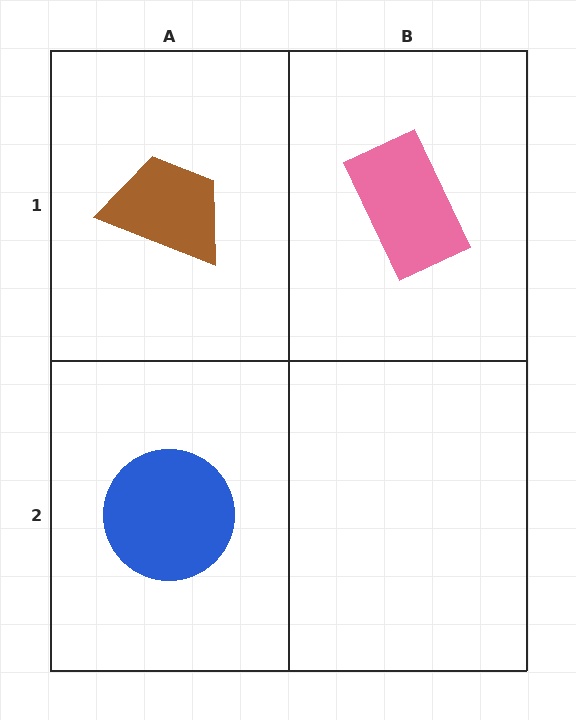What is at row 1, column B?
A pink rectangle.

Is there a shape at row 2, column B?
No, that cell is empty.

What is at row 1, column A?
A brown trapezoid.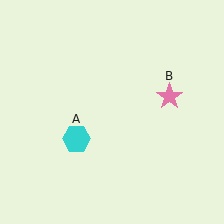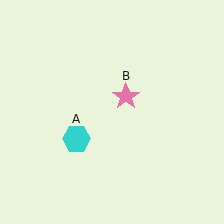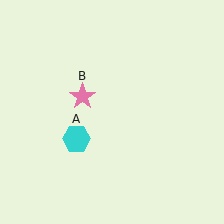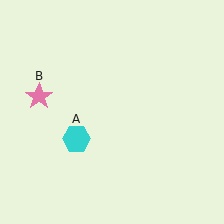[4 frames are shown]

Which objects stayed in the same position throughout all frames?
Cyan hexagon (object A) remained stationary.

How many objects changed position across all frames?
1 object changed position: pink star (object B).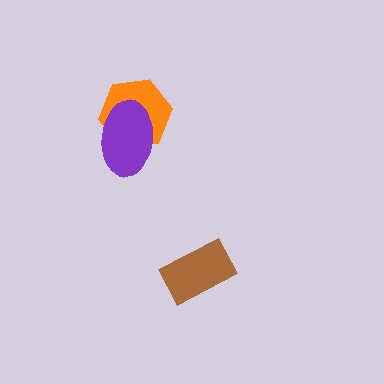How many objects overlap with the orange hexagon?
1 object overlaps with the orange hexagon.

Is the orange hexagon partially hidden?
Yes, it is partially covered by another shape.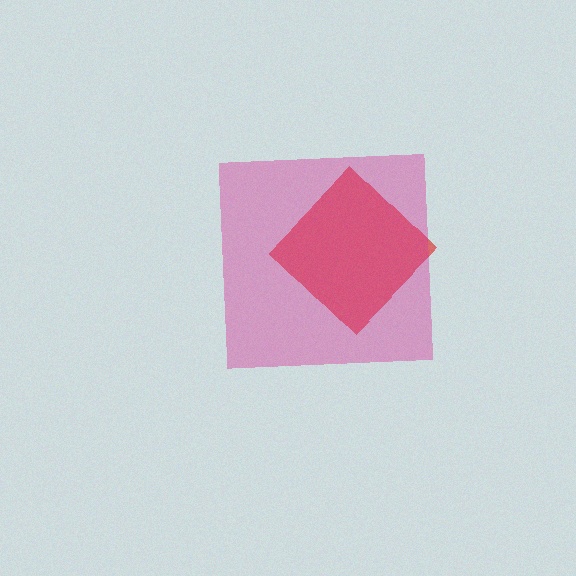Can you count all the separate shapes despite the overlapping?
Yes, there are 2 separate shapes.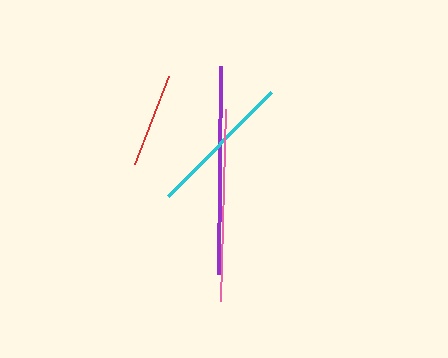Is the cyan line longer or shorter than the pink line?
The pink line is longer than the cyan line.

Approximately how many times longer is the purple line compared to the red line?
The purple line is approximately 2.2 times the length of the red line.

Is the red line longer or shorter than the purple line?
The purple line is longer than the red line.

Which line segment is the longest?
The purple line is the longest at approximately 208 pixels.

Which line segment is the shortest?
The red line is the shortest at approximately 94 pixels.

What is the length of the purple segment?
The purple segment is approximately 208 pixels long.